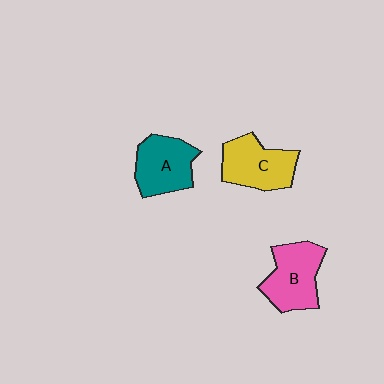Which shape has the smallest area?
Shape A (teal).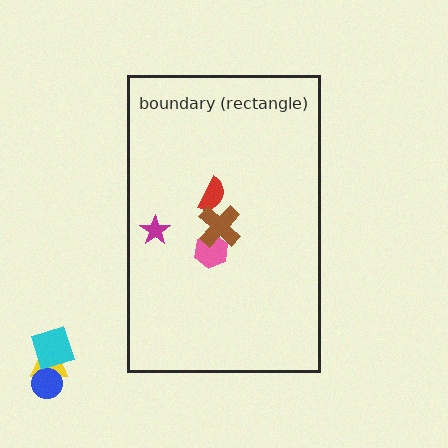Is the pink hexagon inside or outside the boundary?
Inside.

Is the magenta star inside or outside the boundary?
Inside.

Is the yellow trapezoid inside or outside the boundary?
Outside.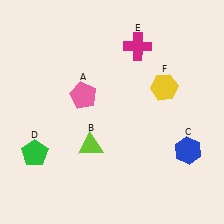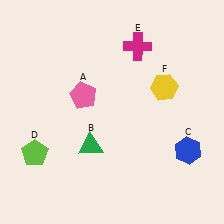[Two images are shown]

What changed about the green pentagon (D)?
In Image 1, D is green. In Image 2, it changed to lime.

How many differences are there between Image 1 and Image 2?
There are 2 differences between the two images.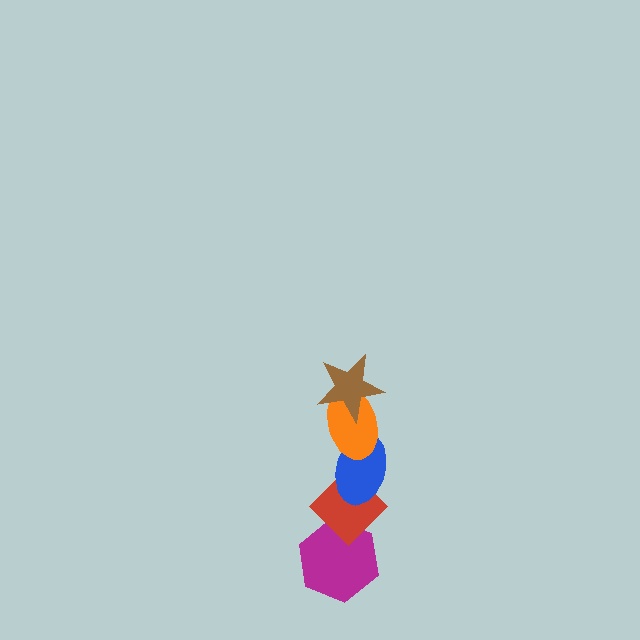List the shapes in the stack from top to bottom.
From top to bottom: the brown star, the orange ellipse, the blue ellipse, the red diamond, the magenta hexagon.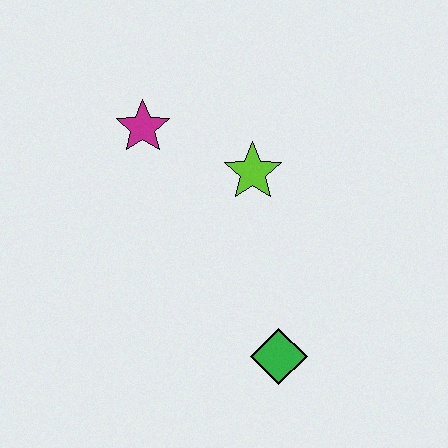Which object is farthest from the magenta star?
The green diamond is farthest from the magenta star.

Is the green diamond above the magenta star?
No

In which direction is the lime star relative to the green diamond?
The lime star is above the green diamond.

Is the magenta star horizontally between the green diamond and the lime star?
No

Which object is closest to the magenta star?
The lime star is closest to the magenta star.